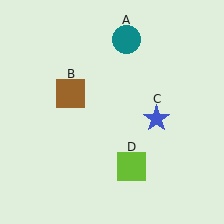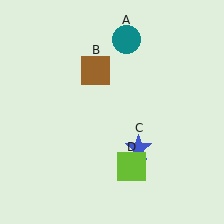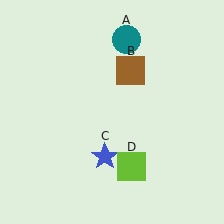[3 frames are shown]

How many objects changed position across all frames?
2 objects changed position: brown square (object B), blue star (object C).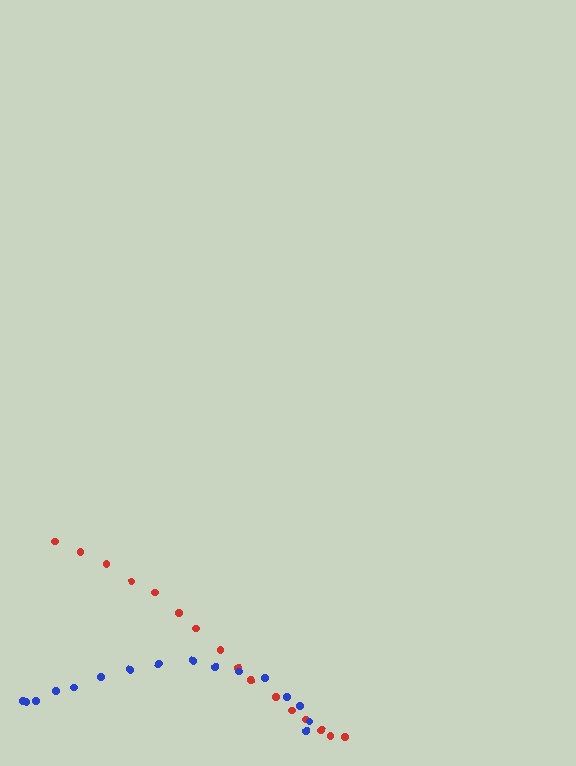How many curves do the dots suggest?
There are 2 distinct paths.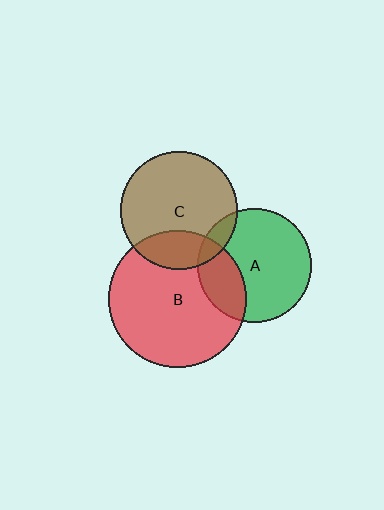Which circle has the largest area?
Circle B (red).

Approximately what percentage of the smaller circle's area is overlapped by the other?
Approximately 25%.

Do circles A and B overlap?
Yes.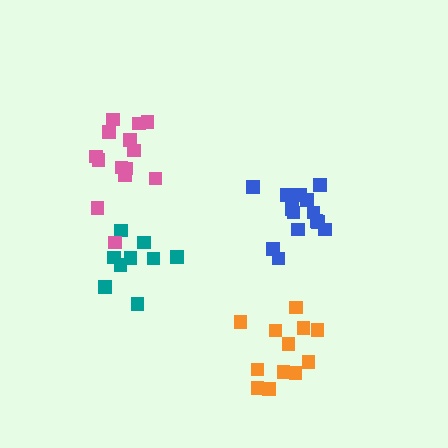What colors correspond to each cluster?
The clusters are colored: teal, pink, orange, blue.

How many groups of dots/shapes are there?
There are 4 groups.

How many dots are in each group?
Group 1: 9 dots, Group 2: 14 dots, Group 3: 12 dots, Group 4: 14 dots (49 total).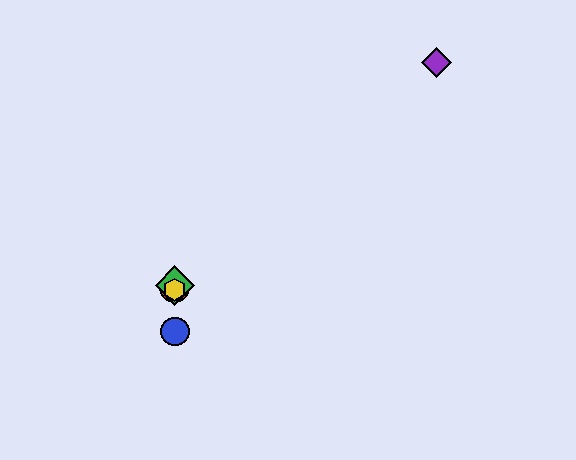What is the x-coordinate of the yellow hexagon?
The yellow hexagon is at x≈175.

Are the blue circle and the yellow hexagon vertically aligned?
Yes, both are at x≈175.